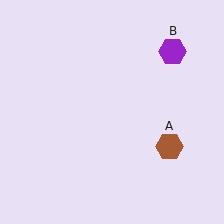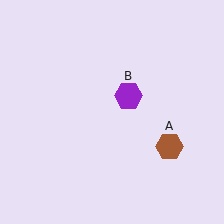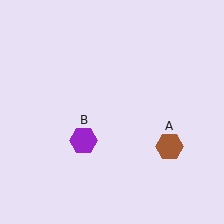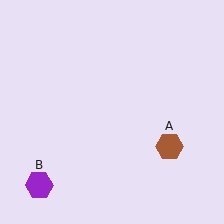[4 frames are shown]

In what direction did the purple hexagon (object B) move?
The purple hexagon (object B) moved down and to the left.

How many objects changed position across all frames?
1 object changed position: purple hexagon (object B).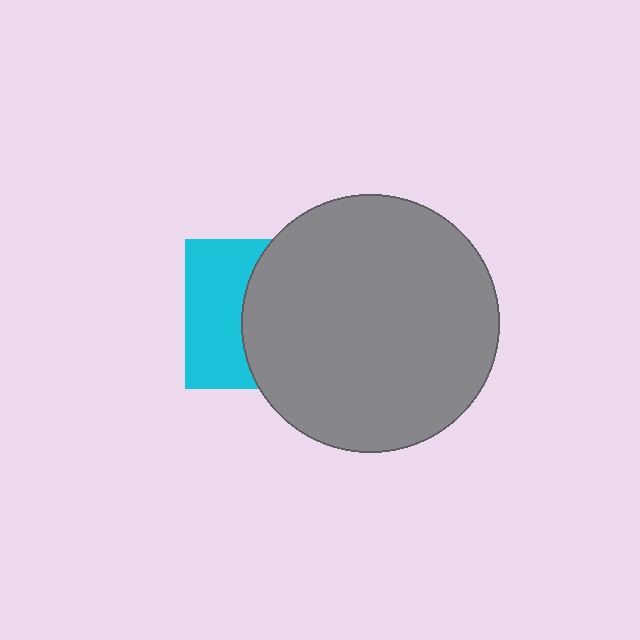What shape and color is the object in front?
The object in front is a gray circle.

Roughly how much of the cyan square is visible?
A small part of it is visible (roughly 42%).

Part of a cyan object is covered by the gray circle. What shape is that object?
It is a square.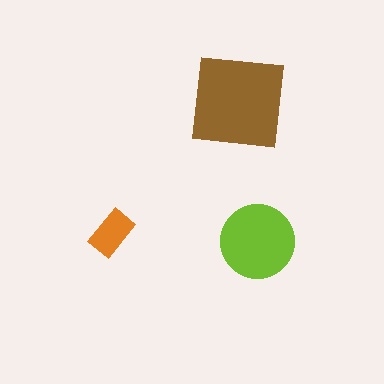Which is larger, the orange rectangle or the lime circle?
The lime circle.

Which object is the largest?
The brown square.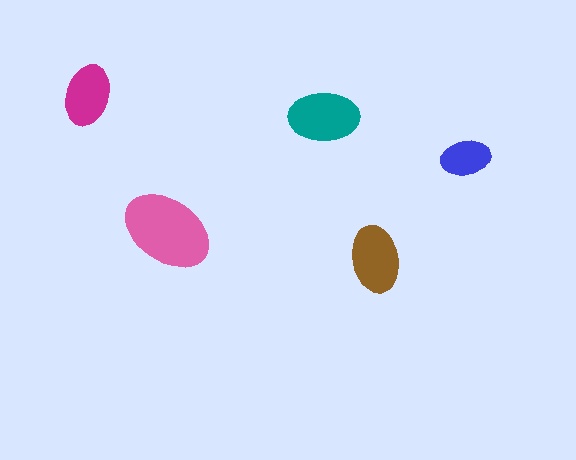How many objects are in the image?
There are 5 objects in the image.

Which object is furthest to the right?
The blue ellipse is rightmost.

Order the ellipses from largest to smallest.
the pink one, the teal one, the brown one, the magenta one, the blue one.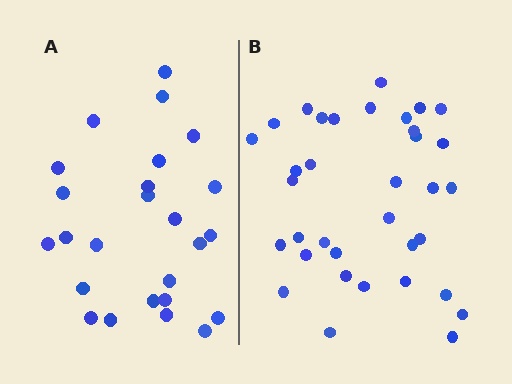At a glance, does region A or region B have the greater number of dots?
Region B (the right region) has more dots.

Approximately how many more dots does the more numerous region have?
Region B has roughly 10 or so more dots than region A.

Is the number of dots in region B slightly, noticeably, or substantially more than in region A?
Region B has noticeably more, but not dramatically so. The ratio is roughly 1.4 to 1.